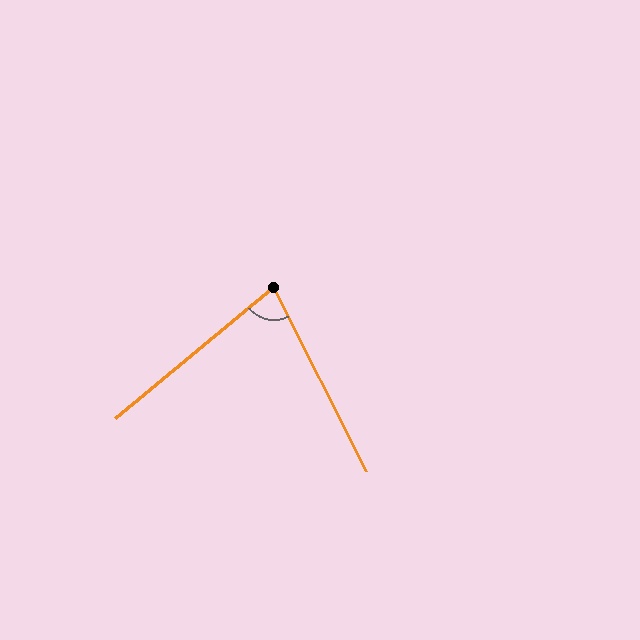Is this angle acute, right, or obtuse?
It is acute.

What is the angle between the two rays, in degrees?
Approximately 77 degrees.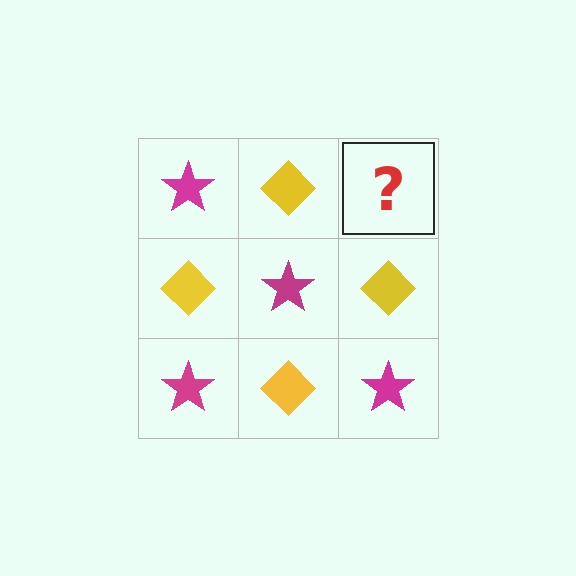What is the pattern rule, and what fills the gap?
The rule is that it alternates magenta star and yellow diamond in a checkerboard pattern. The gap should be filled with a magenta star.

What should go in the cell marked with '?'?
The missing cell should contain a magenta star.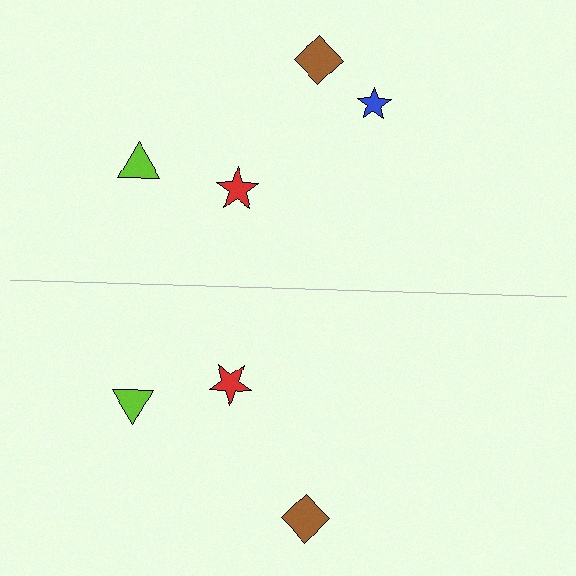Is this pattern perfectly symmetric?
No, the pattern is not perfectly symmetric. A blue star is missing from the bottom side.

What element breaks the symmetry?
A blue star is missing from the bottom side.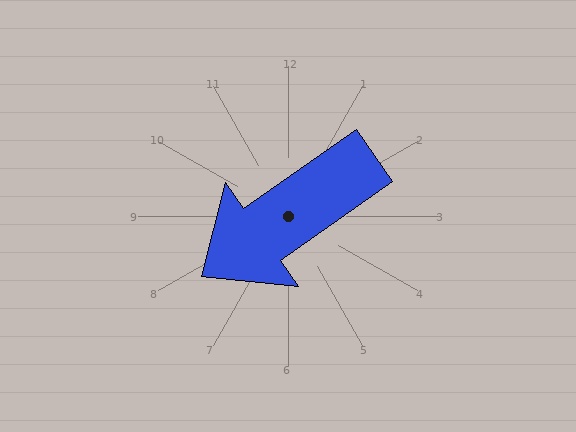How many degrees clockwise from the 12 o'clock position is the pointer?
Approximately 235 degrees.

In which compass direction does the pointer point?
Southwest.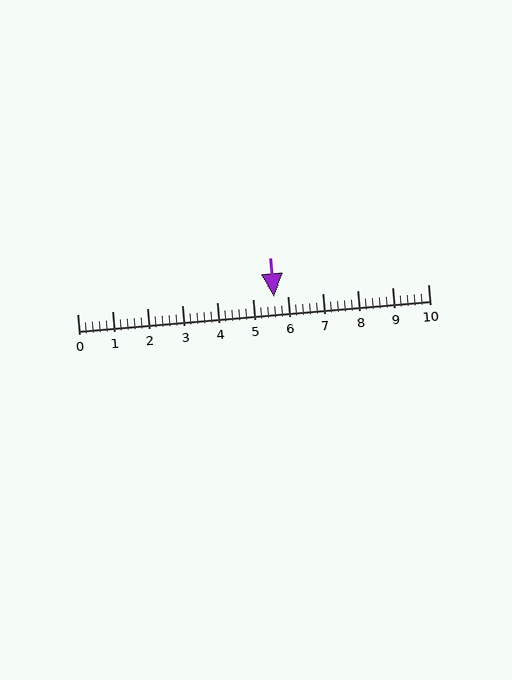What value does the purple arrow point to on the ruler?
The purple arrow points to approximately 5.6.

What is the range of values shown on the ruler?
The ruler shows values from 0 to 10.